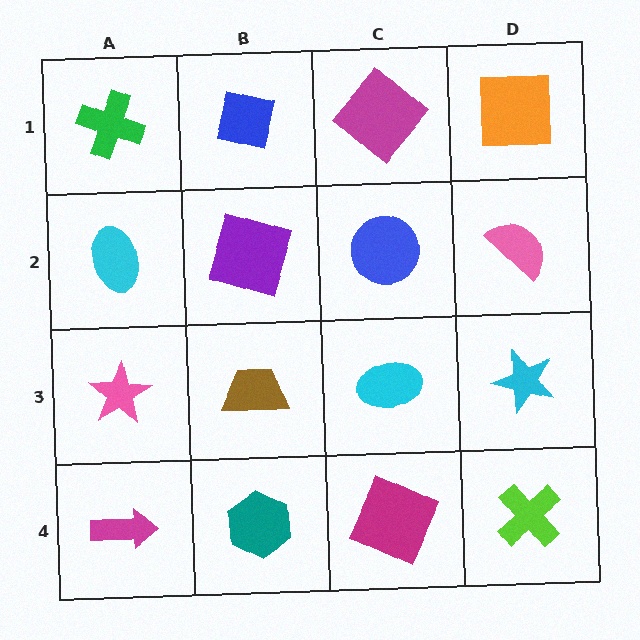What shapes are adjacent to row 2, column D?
An orange square (row 1, column D), a cyan star (row 3, column D), a blue circle (row 2, column C).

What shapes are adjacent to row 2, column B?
A blue square (row 1, column B), a brown trapezoid (row 3, column B), a cyan ellipse (row 2, column A), a blue circle (row 2, column C).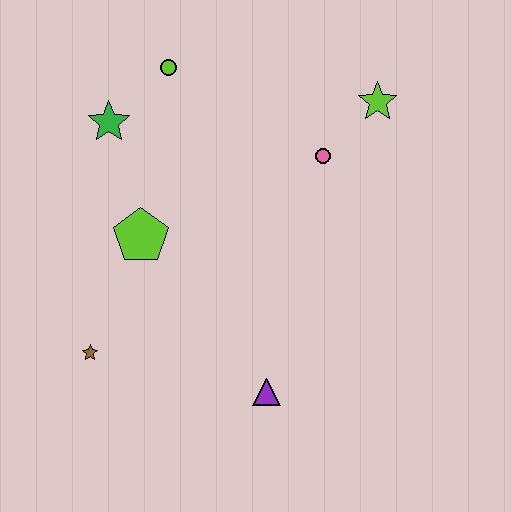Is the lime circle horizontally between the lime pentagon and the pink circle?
Yes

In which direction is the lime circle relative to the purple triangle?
The lime circle is above the purple triangle.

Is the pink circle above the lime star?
No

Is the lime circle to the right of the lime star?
No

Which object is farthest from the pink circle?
The brown star is farthest from the pink circle.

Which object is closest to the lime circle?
The green star is closest to the lime circle.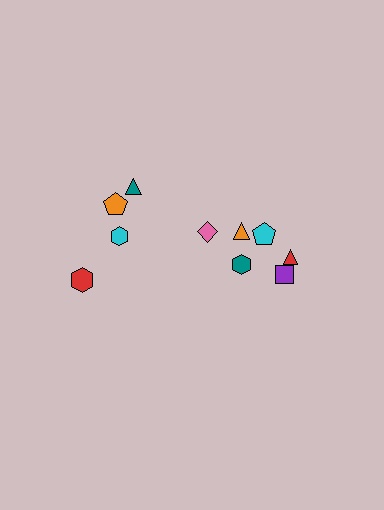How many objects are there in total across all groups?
There are 10 objects.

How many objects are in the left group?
There are 4 objects.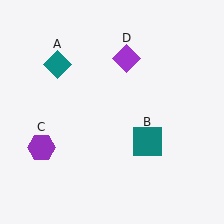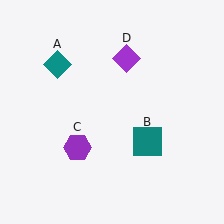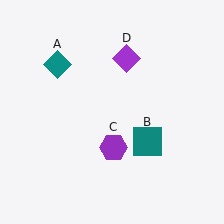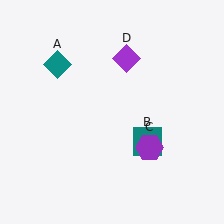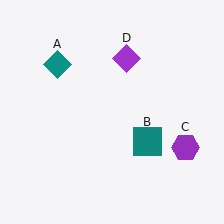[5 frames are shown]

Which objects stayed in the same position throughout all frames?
Teal diamond (object A) and teal square (object B) and purple diamond (object D) remained stationary.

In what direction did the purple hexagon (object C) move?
The purple hexagon (object C) moved right.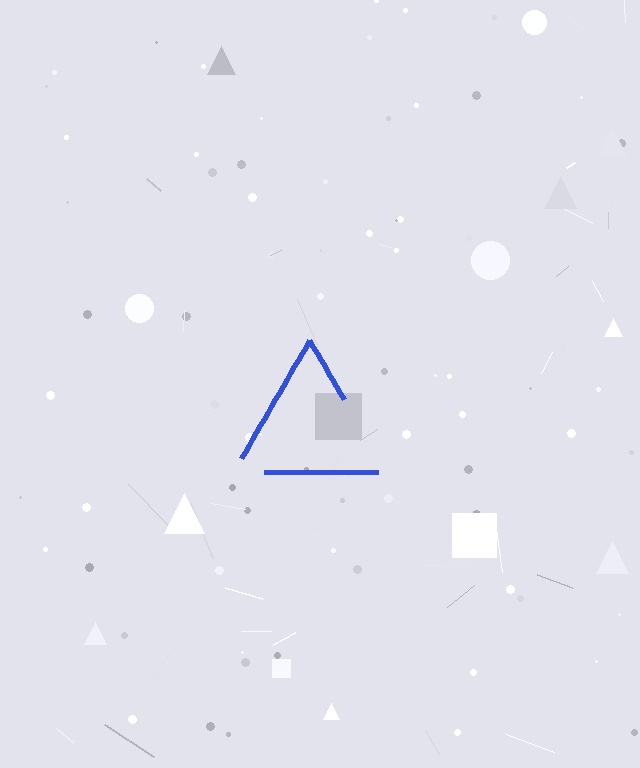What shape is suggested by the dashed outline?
The dashed outline suggests a triangle.